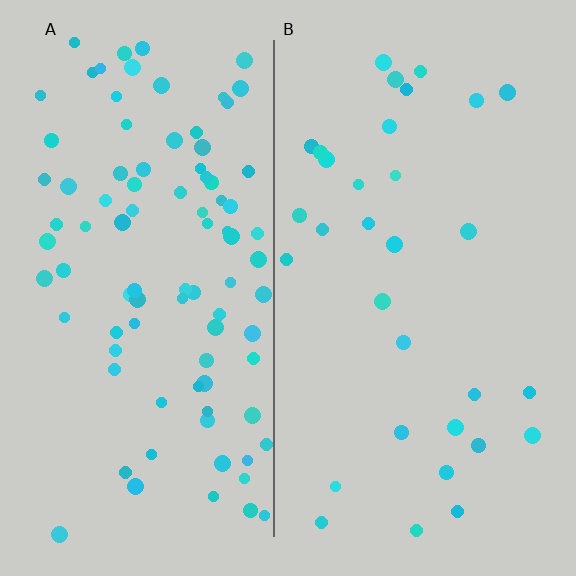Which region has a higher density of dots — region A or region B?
A (the left).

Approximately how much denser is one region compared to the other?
Approximately 2.9× — region A over region B.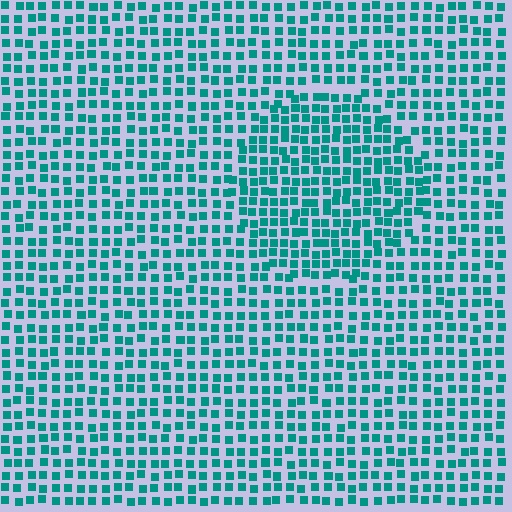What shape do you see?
I see a circle.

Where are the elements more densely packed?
The elements are more densely packed inside the circle boundary.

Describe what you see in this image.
The image contains small teal elements arranged at two different densities. A circle-shaped region is visible where the elements are more densely packed than the surrounding area.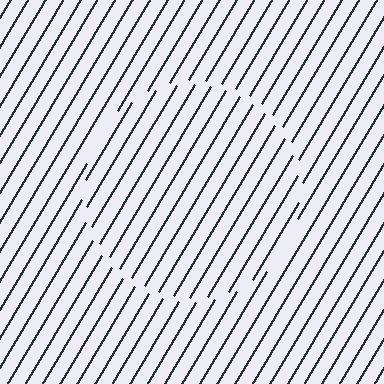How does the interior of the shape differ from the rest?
The interior of the shape contains the same grating, shifted by half a period — the contour is defined by the phase discontinuity where line-ends from the inner and outer gratings abut.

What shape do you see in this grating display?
An illusory circle. The interior of the shape contains the same grating, shifted by half a period — the contour is defined by the phase discontinuity where line-ends from the inner and outer gratings abut.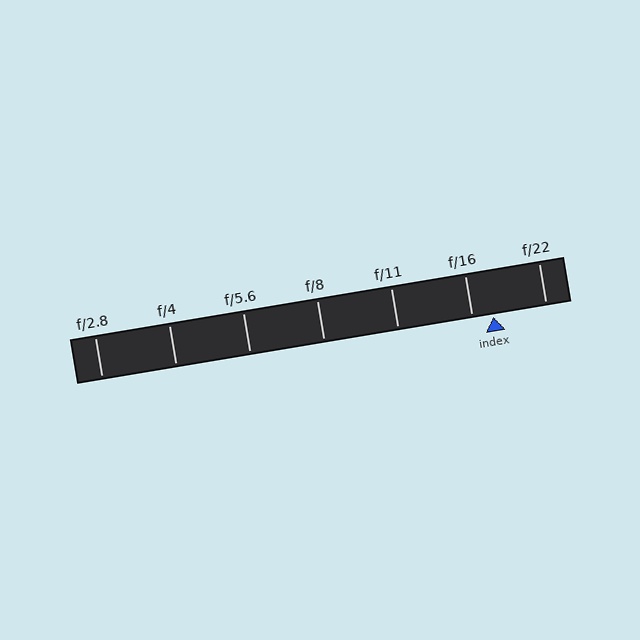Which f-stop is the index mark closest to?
The index mark is closest to f/16.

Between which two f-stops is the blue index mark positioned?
The index mark is between f/16 and f/22.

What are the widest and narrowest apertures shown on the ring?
The widest aperture shown is f/2.8 and the narrowest is f/22.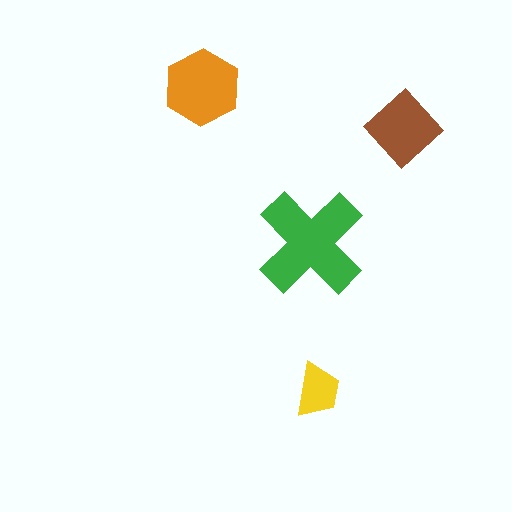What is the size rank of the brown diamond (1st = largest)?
3rd.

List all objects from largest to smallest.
The green cross, the orange hexagon, the brown diamond, the yellow trapezoid.